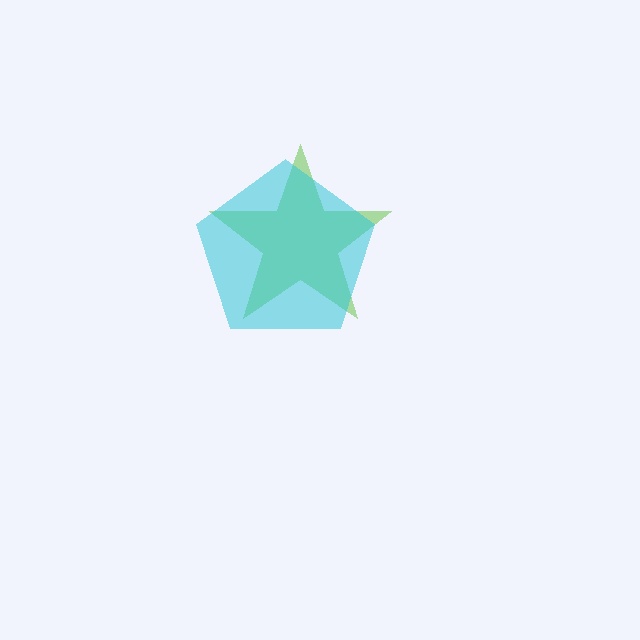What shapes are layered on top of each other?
The layered shapes are: a lime star, a cyan pentagon.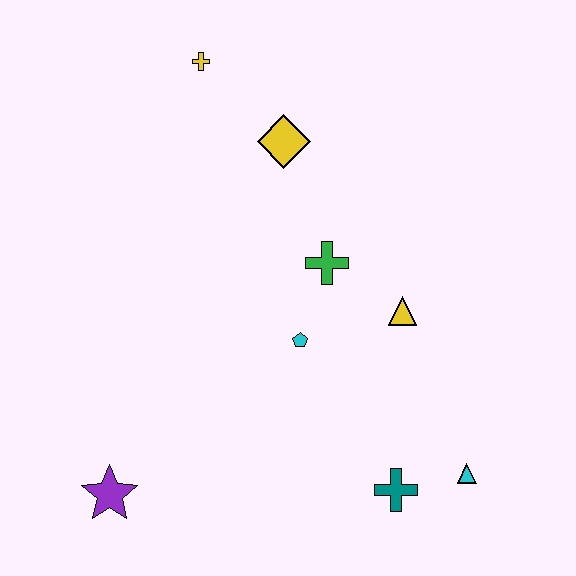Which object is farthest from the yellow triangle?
The purple star is farthest from the yellow triangle.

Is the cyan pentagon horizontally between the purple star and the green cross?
Yes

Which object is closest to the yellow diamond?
The yellow cross is closest to the yellow diamond.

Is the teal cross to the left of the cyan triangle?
Yes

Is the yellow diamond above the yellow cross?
No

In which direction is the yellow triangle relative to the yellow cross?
The yellow triangle is below the yellow cross.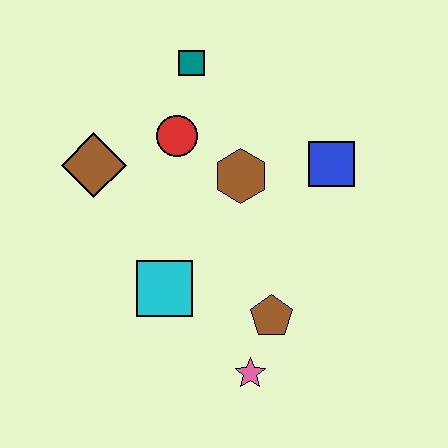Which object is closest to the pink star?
The brown pentagon is closest to the pink star.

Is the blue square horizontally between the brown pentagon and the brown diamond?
No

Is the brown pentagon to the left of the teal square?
No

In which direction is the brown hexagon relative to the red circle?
The brown hexagon is to the right of the red circle.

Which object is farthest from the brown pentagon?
The teal square is farthest from the brown pentagon.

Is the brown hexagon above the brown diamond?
No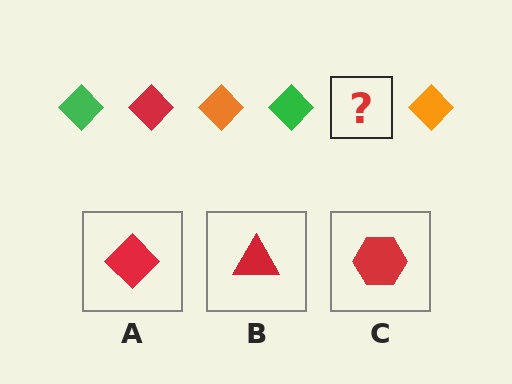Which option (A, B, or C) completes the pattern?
A.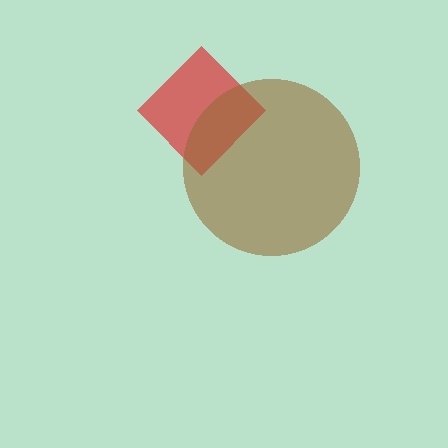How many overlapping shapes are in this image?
There are 2 overlapping shapes in the image.